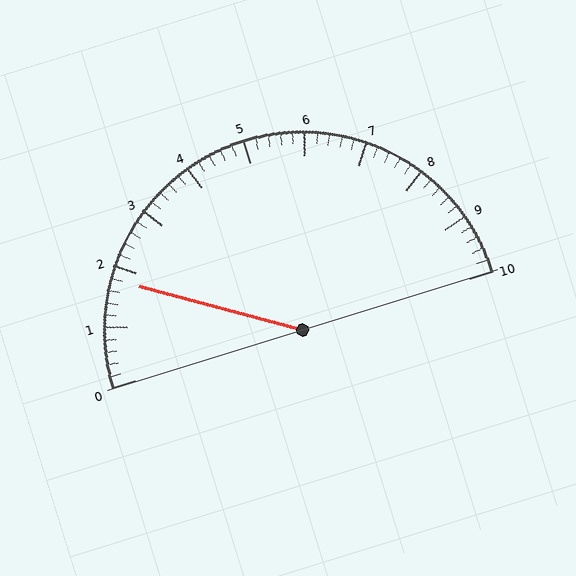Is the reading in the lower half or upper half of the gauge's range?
The reading is in the lower half of the range (0 to 10).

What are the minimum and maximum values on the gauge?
The gauge ranges from 0 to 10.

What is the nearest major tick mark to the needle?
The nearest major tick mark is 2.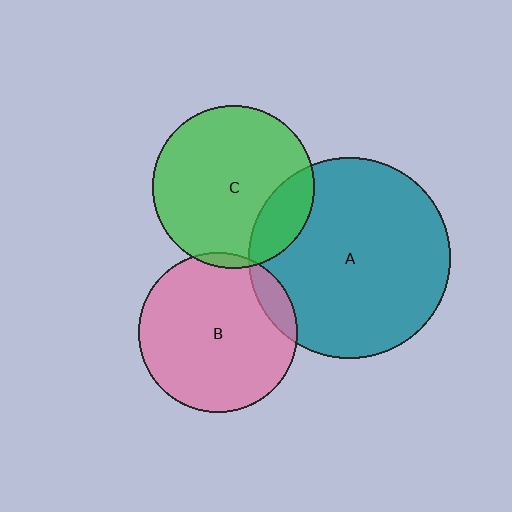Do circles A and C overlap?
Yes.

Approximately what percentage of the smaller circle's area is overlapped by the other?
Approximately 20%.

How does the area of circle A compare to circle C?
Approximately 1.5 times.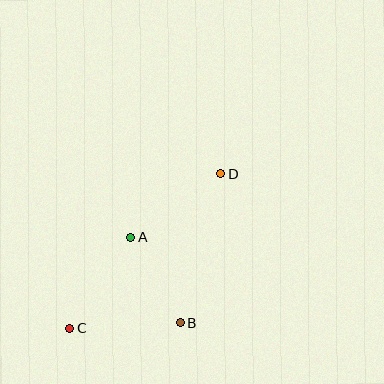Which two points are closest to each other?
Points A and B are closest to each other.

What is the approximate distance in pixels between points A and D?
The distance between A and D is approximately 110 pixels.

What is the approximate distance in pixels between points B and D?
The distance between B and D is approximately 154 pixels.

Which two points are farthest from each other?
Points C and D are farthest from each other.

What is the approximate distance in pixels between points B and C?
The distance between B and C is approximately 110 pixels.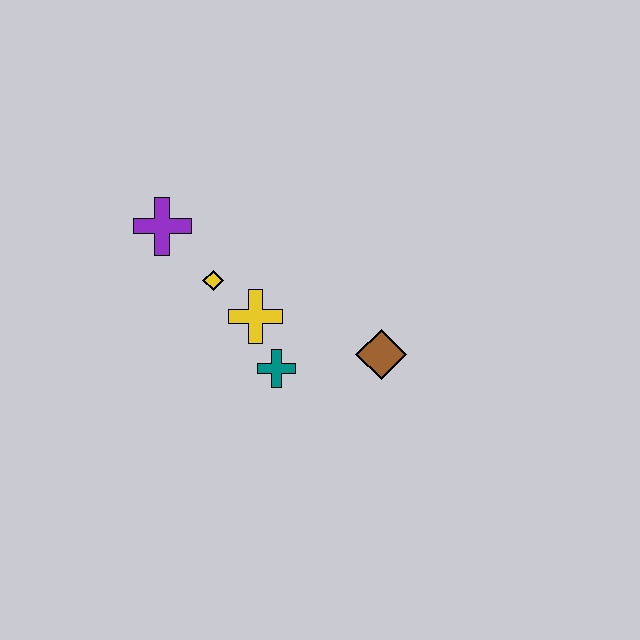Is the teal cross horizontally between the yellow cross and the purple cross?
No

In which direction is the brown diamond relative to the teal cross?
The brown diamond is to the right of the teal cross.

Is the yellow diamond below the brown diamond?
No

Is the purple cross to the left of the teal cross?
Yes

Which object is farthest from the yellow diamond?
The brown diamond is farthest from the yellow diamond.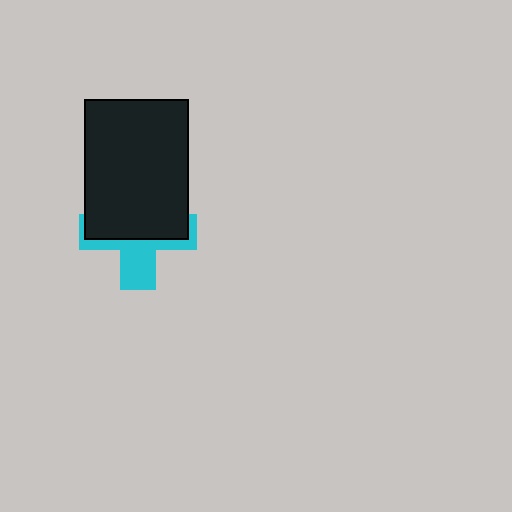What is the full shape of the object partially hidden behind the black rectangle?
The partially hidden object is a cyan cross.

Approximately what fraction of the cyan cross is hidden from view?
Roughly 59% of the cyan cross is hidden behind the black rectangle.